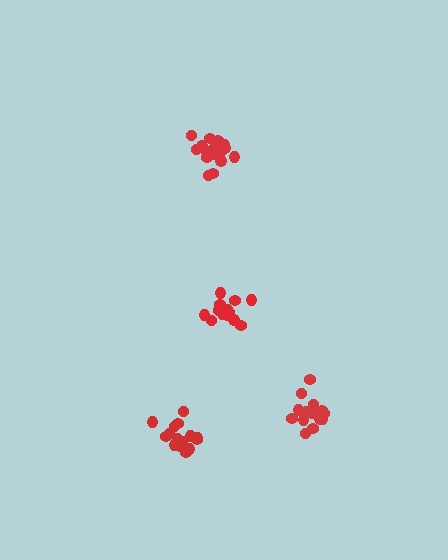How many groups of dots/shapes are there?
There are 4 groups.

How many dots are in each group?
Group 1: 16 dots, Group 2: 17 dots, Group 3: 14 dots, Group 4: 17 dots (64 total).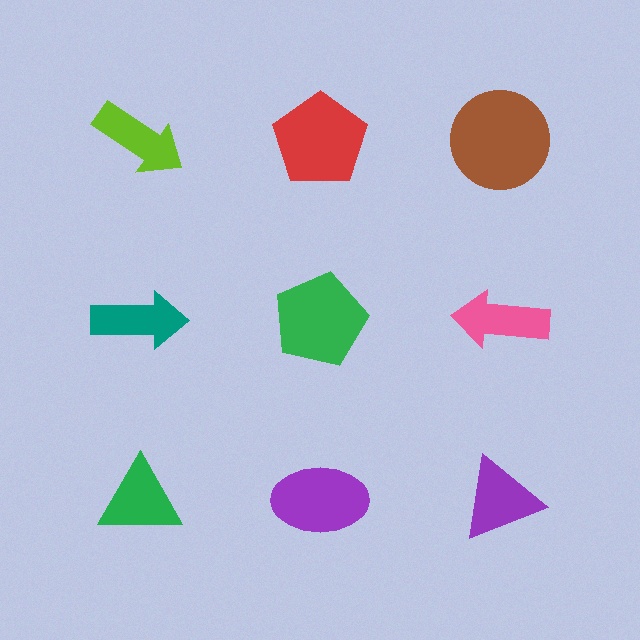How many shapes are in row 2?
3 shapes.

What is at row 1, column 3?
A brown circle.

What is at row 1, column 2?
A red pentagon.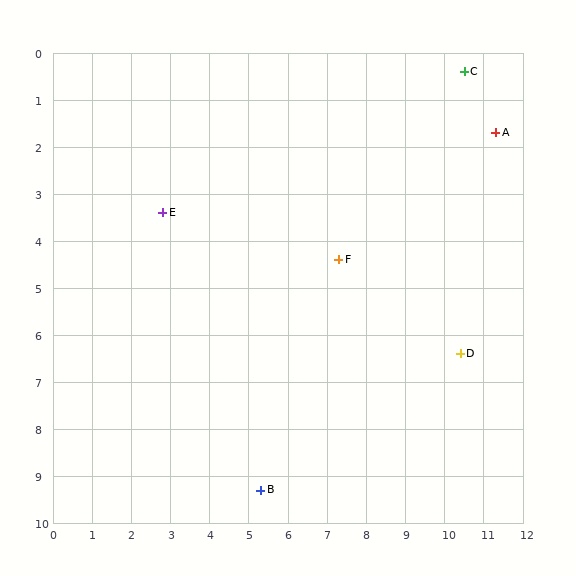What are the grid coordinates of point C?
Point C is at approximately (10.5, 0.4).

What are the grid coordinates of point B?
Point B is at approximately (5.3, 9.3).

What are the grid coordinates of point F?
Point F is at approximately (7.3, 4.4).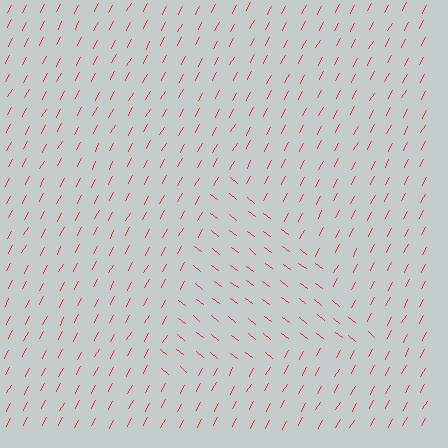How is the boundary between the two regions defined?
The boundary is defined purely by a change in line orientation (approximately 81 degrees difference). All lines are the same color and thickness.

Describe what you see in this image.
The image is filled with small red line segments. A triangle region in the image has lines oriented differently from the surrounding lines, creating a visible texture boundary.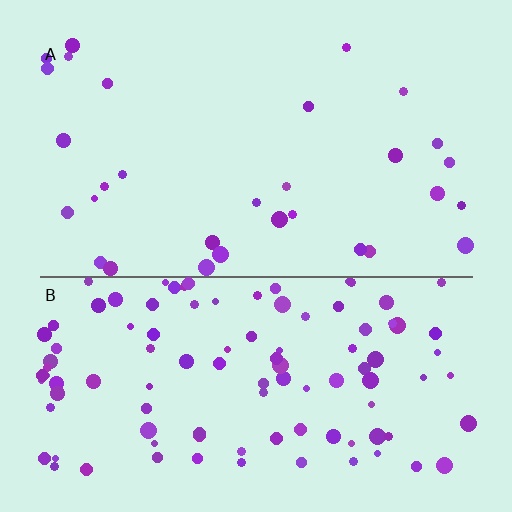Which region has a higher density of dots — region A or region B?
B (the bottom).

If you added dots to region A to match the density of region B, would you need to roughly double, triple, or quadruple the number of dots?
Approximately triple.